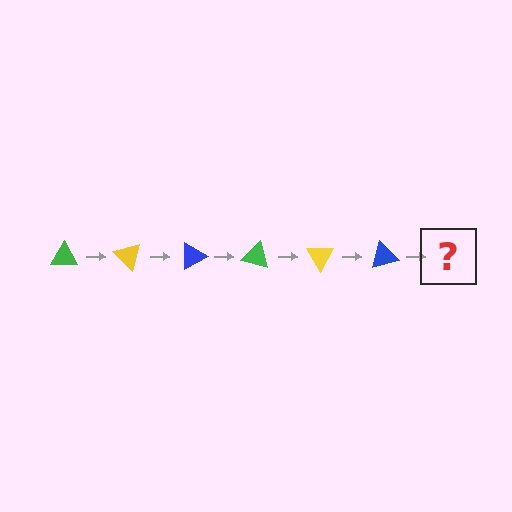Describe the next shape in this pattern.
It should be a green triangle, rotated 270 degrees from the start.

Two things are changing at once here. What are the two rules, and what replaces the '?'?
The two rules are that it rotates 45 degrees each step and the color cycles through green, yellow, and blue. The '?' should be a green triangle, rotated 270 degrees from the start.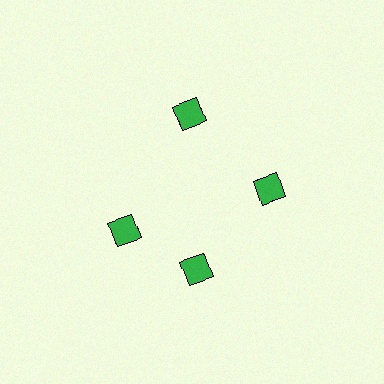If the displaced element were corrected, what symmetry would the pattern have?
It would have 4-fold rotational symmetry — the pattern would map onto itself every 90 degrees.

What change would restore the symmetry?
The symmetry would be restored by rotating it back into even spacing with its neighbors so that all 4 squares sit at equal angles and equal distance from the center.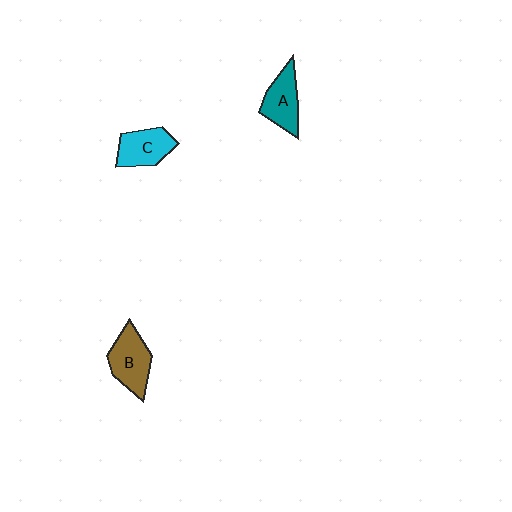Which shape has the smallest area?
Shape A (teal).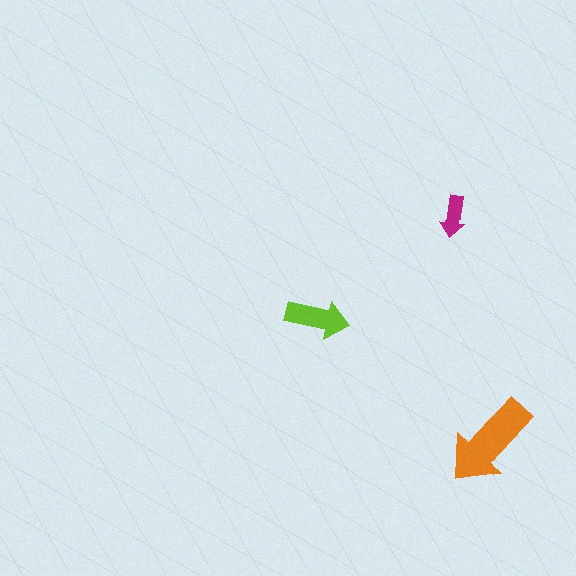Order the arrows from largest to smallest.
the orange one, the lime one, the magenta one.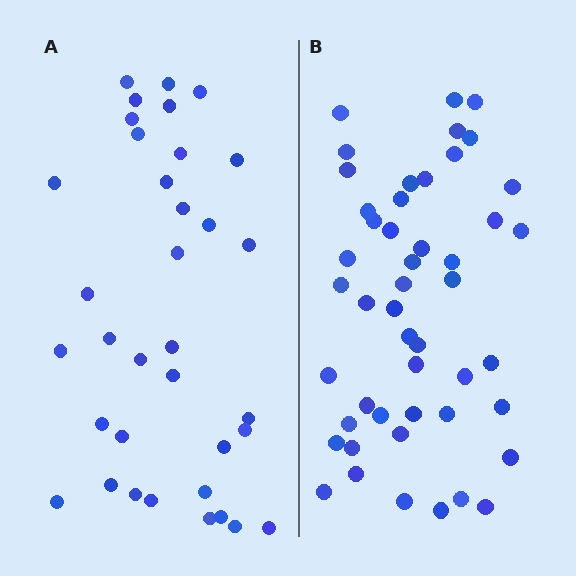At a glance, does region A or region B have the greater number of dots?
Region B (the right region) has more dots.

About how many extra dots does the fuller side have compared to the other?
Region B has approximately 15 more dots than region A.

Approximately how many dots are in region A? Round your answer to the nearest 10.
About 40 dots. (The exact count is 35, which rounds to 40.)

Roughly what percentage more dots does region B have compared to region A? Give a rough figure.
About 35% more.